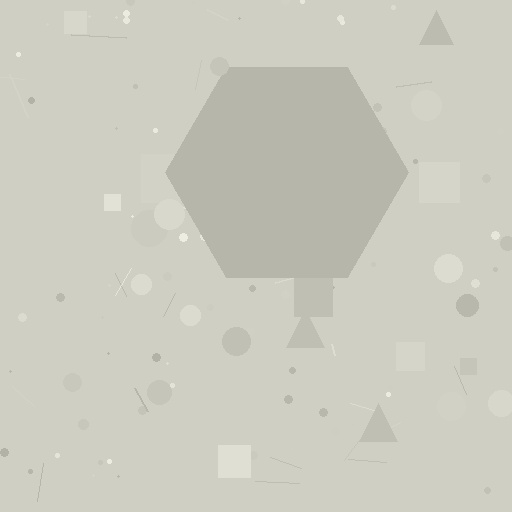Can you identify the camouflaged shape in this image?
The camouflaged shape is a hexagon.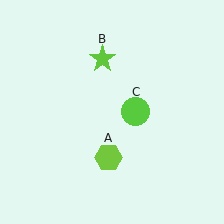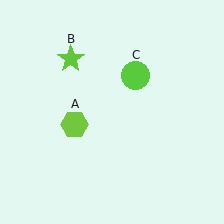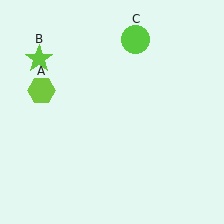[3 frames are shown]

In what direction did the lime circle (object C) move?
The lime circle (object C) moved up.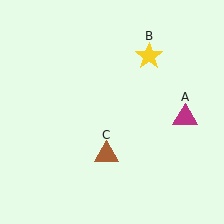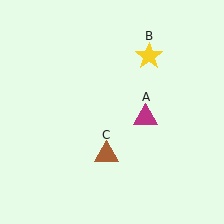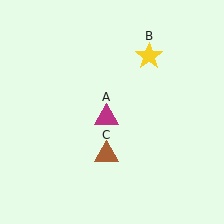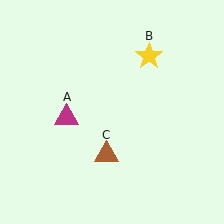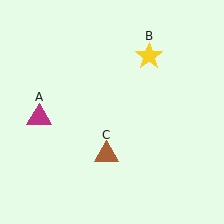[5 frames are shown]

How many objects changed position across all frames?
1 object changed position: magenta triangle (object A).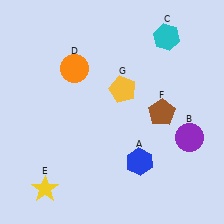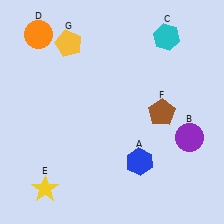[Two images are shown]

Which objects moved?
The objects that moved are: the orange circle (D), the yellow pentagon (G).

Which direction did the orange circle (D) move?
The orange circle (D) moved left.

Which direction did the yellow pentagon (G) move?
The yellow pentagon (G) moved left.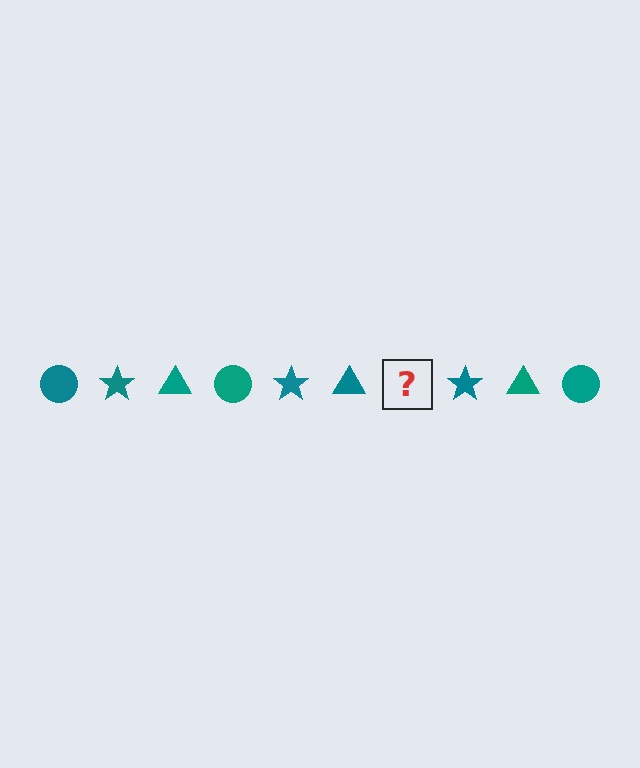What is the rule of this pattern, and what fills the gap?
The rule is that the pattern cycles through circle, star, triangle shapes in teal. The gap should be filled with a teal circle.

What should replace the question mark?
The question mark should be replaced with a teal circle.